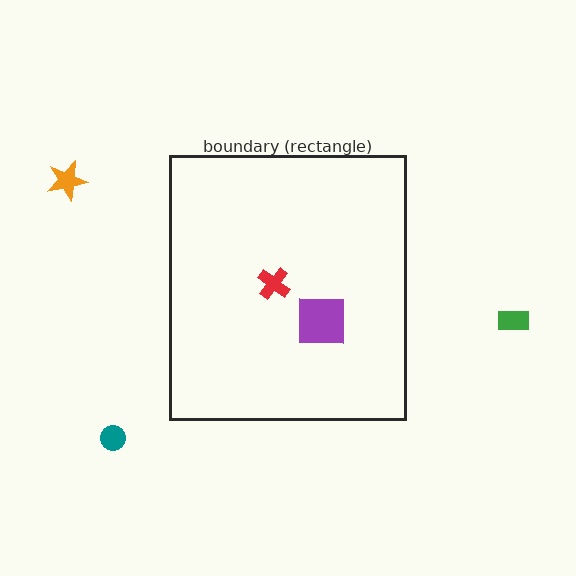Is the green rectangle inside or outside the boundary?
Outside.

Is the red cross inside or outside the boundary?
Inside.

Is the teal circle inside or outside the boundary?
Outside.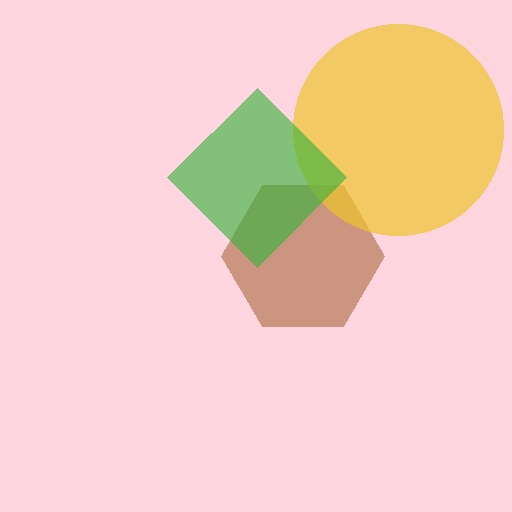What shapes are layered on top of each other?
The layered shapes are: a brown hexagon, a yellow circle, a green diamond.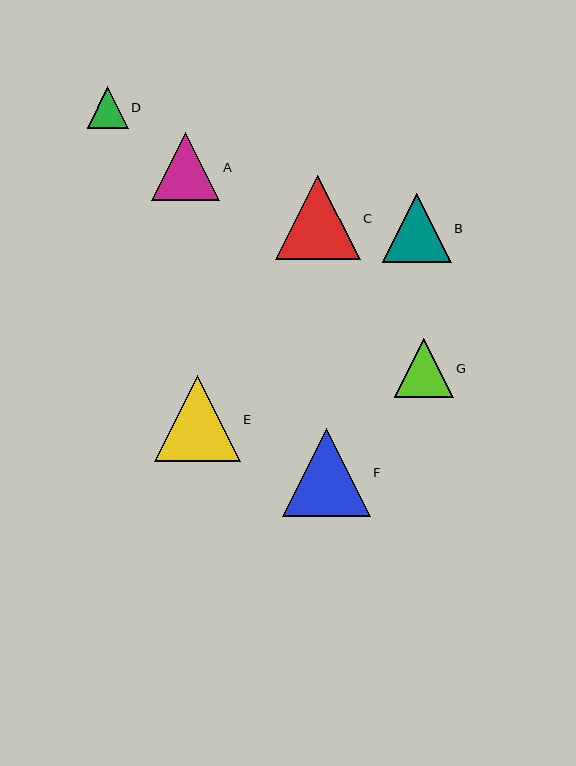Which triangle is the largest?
Triangle F is the largest with a size of approximately 88 pixels.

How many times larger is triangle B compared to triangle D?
Triangle B is approximately 1.7 times the size of triangle D.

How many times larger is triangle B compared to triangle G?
Triangle B is approximately 1.2 times the size of triangle G.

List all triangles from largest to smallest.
From largest to smallest: F, E, C, B, A, G, D.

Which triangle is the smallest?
Triangle D is the smallest with a size of approximately 41 pixels.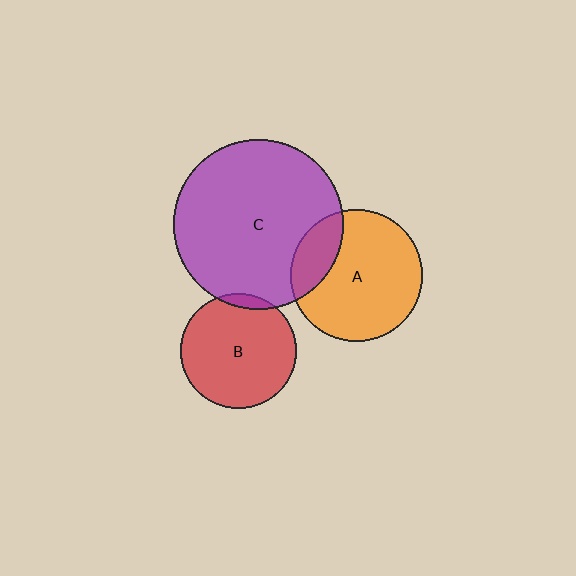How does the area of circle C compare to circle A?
Approximately 1.7 times.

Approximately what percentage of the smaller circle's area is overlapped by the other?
Approximately 20%.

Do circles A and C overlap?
Yes.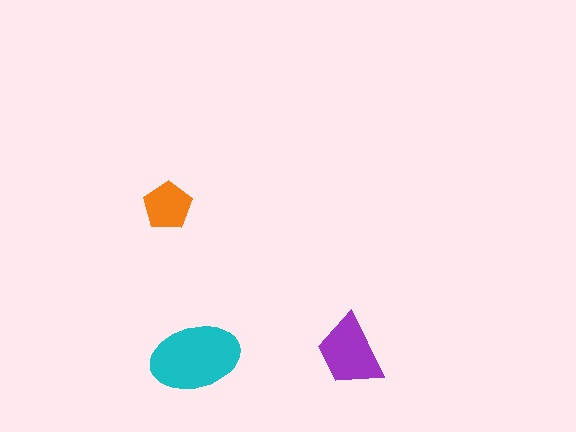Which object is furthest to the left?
The orange pentagon is leftmost.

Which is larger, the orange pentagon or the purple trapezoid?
The purple trapezoid.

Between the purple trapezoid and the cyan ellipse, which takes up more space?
The cyan ellipse.